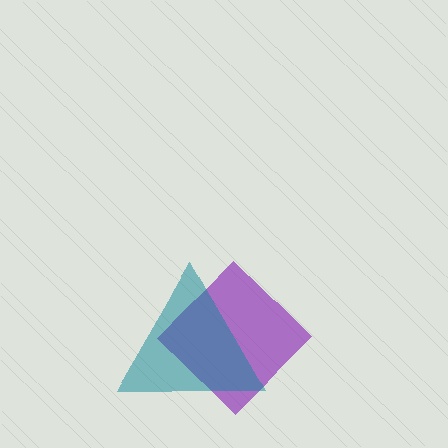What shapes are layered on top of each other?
The layered shapes are: a purple diamond, a teal triangle.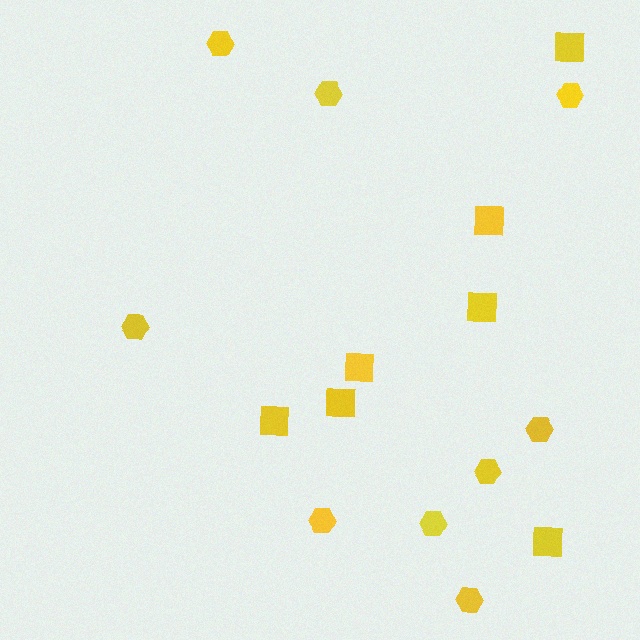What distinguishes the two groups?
There are 2 groups: one group of hexagons (9) and one group of squares (7).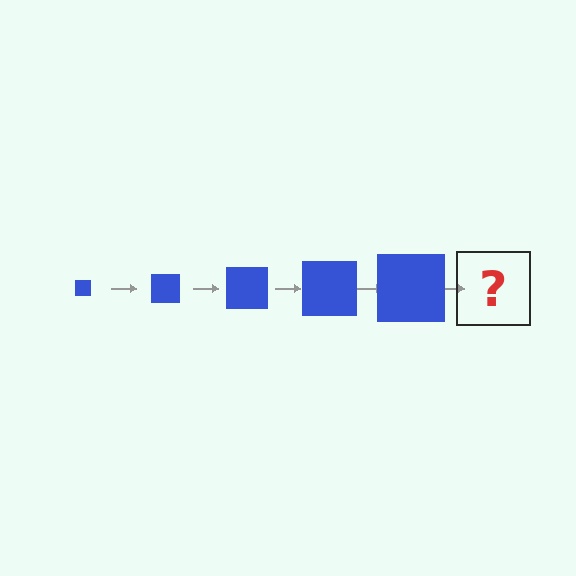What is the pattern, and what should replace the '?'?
The pattern is that the square gets progressively larger each step. The '?' should be a blue square, larger than the previous one.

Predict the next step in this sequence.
The next step is a blue square, larger than the previous one.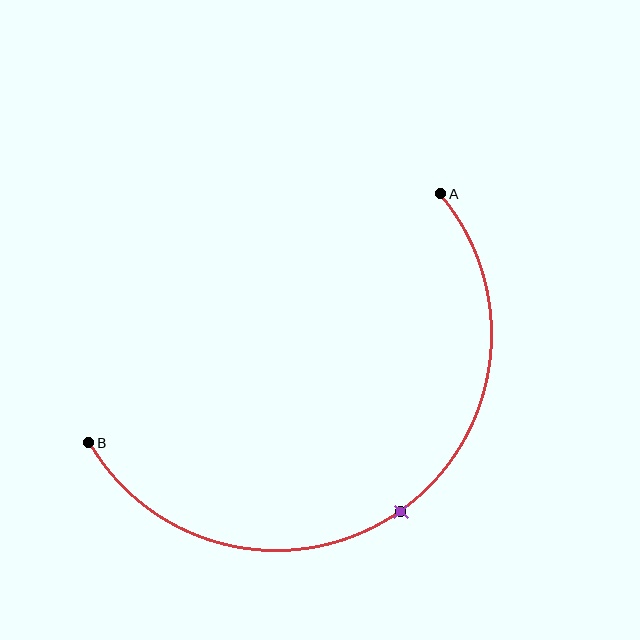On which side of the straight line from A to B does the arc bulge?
The arc bulges below and to the right of the straight line connecting A and B.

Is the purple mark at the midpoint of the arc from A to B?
Yes. The purple mark lies on the arc at equal arc-length from both A and B — it is the arc midpoint.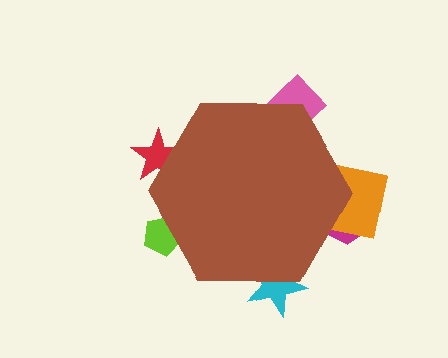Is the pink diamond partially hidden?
Yes, the pink diamond is partially hidden behind the brown hexagon.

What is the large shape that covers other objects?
A brown hexagon.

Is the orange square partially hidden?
Yes, the orange square is partially hidden behind the brown hexagon.